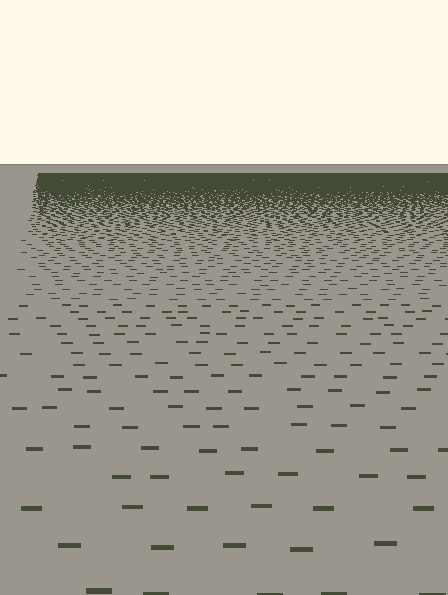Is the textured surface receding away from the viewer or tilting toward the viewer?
The surface is receding away from the viewer. Texture elements get smaller and denser toward the top.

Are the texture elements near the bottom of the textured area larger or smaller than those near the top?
Larger. Near the bottom, elements are closer to the viewer and appear at a bigger on-screen size.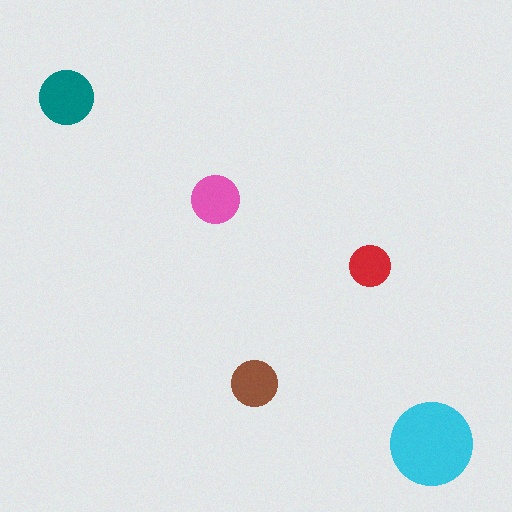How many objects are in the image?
There are 5 objects in the image.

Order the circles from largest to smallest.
the cyan one, the teal one, the pink one, the brown one, the red one.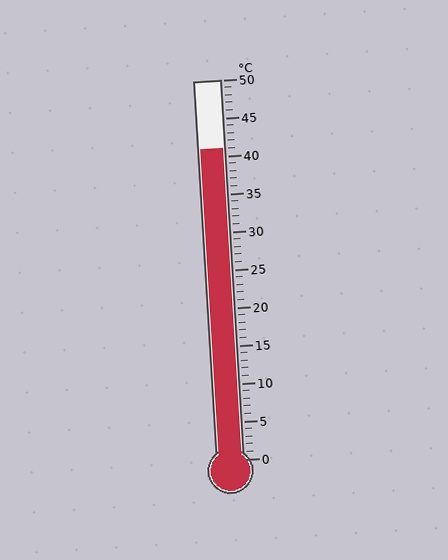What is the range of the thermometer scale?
The thermometer scale ranges from 0°C to 50°C.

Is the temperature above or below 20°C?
The temperature is above 20°C.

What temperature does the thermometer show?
The thermometer shows approximately 41°C.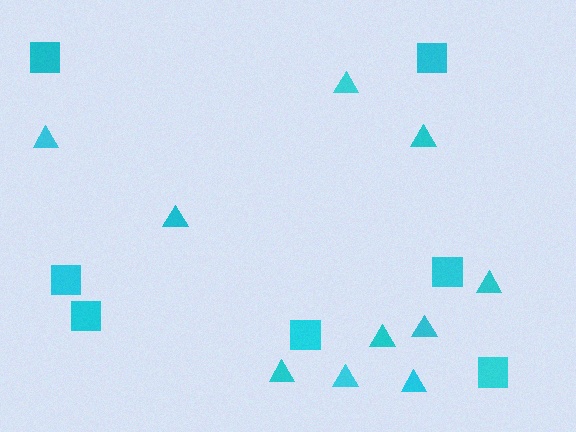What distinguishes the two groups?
There are 2 groups: one group of triangles (10) and one group of squares (7).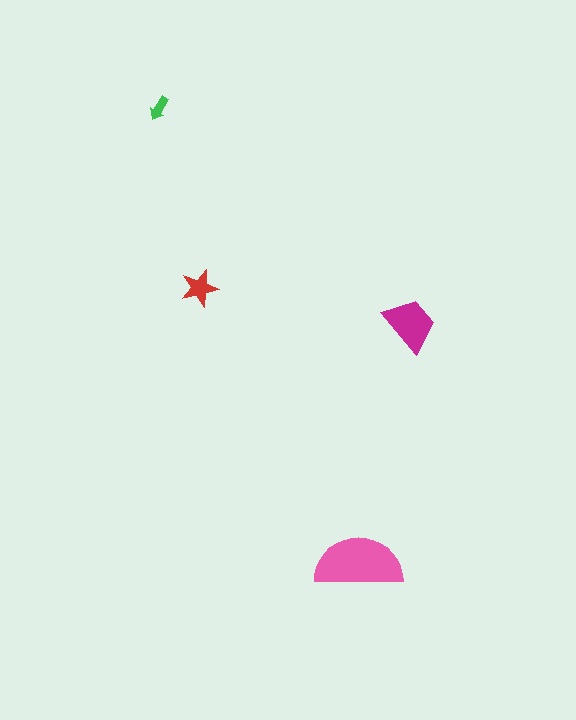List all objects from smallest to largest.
The green arrow, the red star, the magenta trapezoid, the pink semicircle.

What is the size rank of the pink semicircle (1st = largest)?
1st.